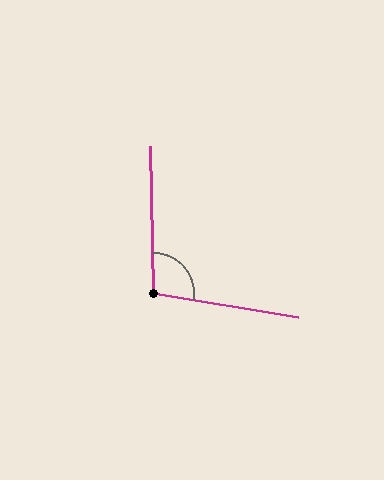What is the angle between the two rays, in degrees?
Approximately 101 degrees.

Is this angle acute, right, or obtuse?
It is obtuse.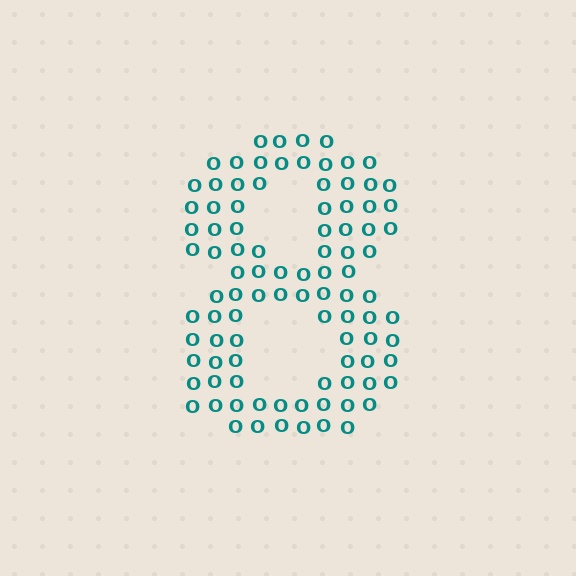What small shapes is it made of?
It is made of small letter O's.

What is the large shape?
The large shape is the digit 8.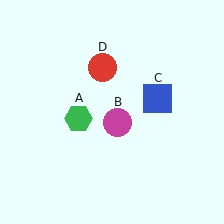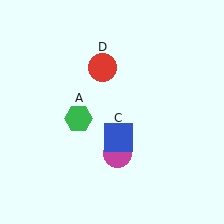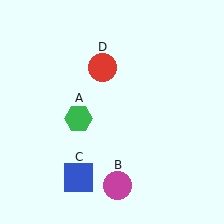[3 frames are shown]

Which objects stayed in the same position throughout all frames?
Green hexagon (object A) and red circle (object D) remained stationary.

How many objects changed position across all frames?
2 objects changed position: magenta circle (object B), blue square (object C).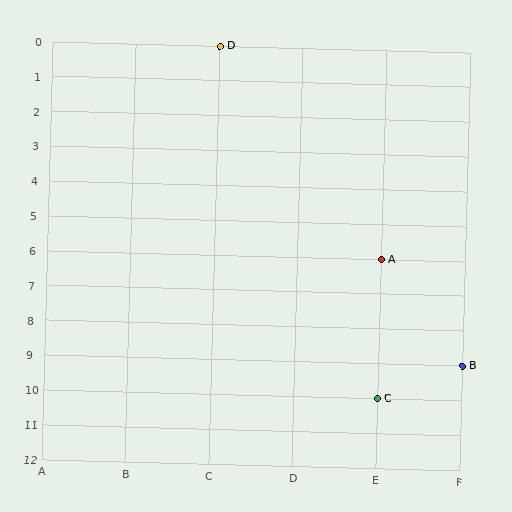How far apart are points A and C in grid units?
Points A and C are 4 rows apart.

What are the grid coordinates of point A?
Point A is at grid coordinates (E, 6).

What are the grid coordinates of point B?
Point B is at grid coordinates (F, 9).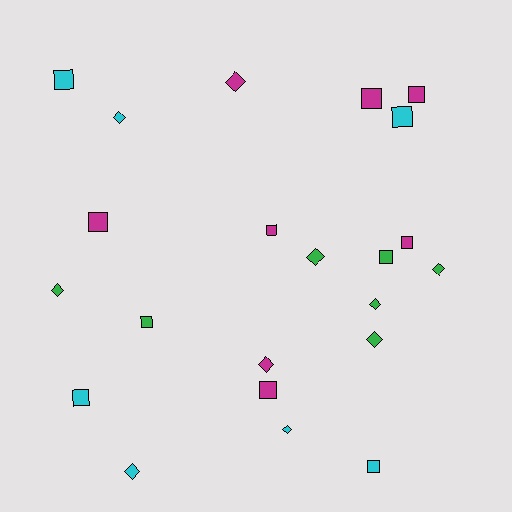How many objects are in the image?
There are 22 objects.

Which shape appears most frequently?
Square, with 12 objects.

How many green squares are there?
There are 2 green squares.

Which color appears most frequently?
Magenta, with 8 objects.